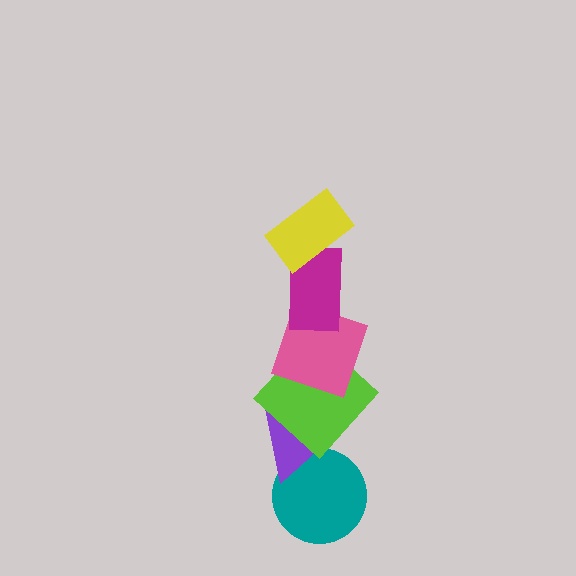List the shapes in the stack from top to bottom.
From top to bottom: the yellow rectangle, the magenta rectangle, the pink square, the lime diamond, the purple triangle, the teal circle.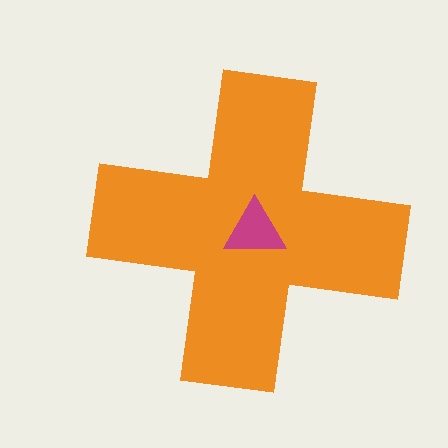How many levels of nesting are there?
2.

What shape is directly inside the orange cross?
The magenta triangle.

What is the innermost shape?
The magenta triangle.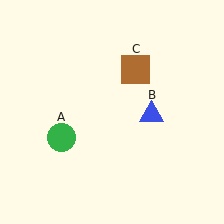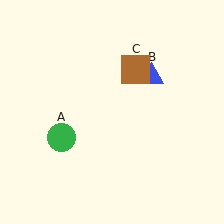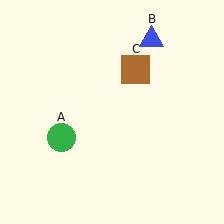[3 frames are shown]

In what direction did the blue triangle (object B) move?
The blue triangle (object B) moved up.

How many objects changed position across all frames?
1 object changed position: blue triangle (object B).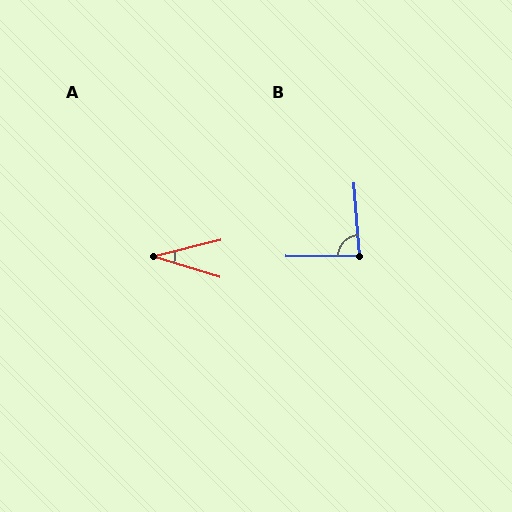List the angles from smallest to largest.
A (30°), B (86°).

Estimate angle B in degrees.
Approximately 86 degrees.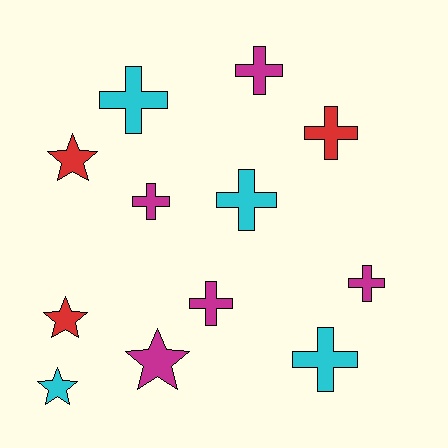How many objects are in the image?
There are 12 objects.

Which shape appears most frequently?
Cross, with 8 objects.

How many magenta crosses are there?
There are 4 magenta crosses.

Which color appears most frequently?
Magenta, with 5 objects.